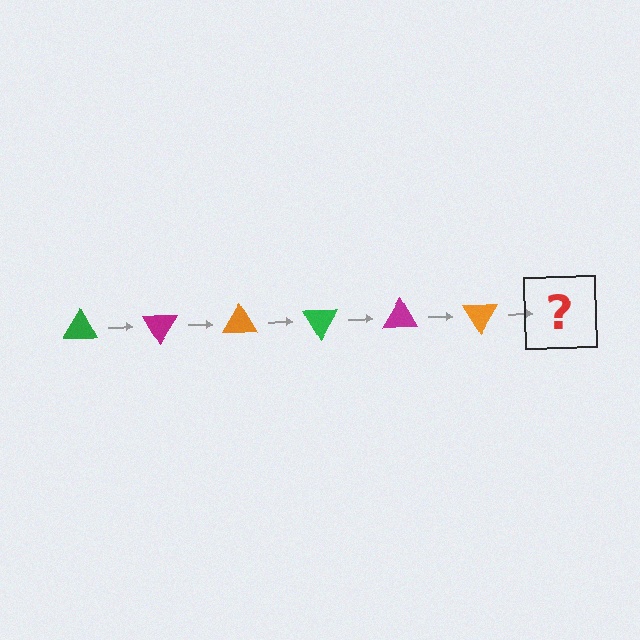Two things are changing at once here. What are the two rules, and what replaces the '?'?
The two rules are that it rotates 60 degrees each step and the color cycles through green, magenta, and orange. The '?' should be a green triangle, rotated 360 degrees from the start.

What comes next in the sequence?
The next element should be a green triangle, rotated 360 degrees from the start.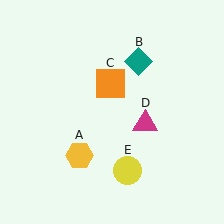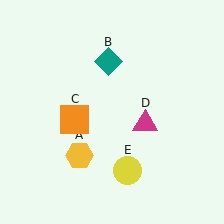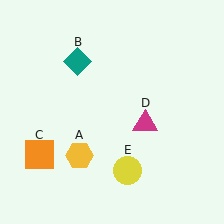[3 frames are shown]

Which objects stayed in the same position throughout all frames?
Yellow hexagon (object A) and magenta triangle (object D) and yellow circle (object E) remained stationary.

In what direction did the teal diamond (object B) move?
The teal diamond (object B) moved left.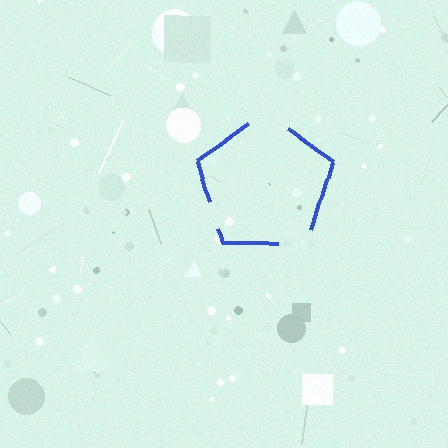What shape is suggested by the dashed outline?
The dashed outline suggests a pentagon.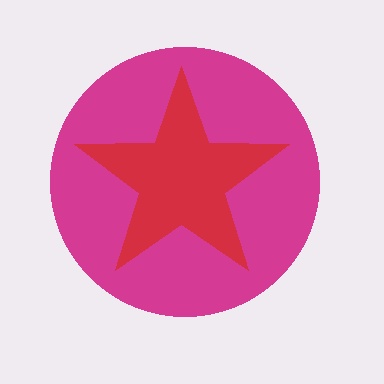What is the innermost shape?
The red star.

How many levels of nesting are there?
2.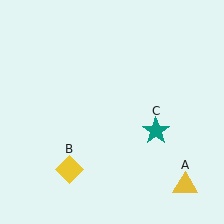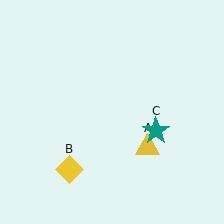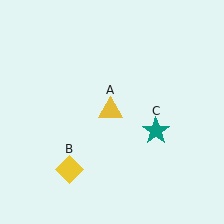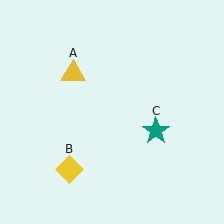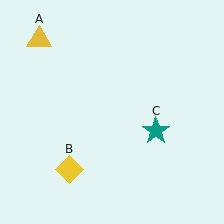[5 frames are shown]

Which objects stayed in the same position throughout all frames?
Yellow diamond (object B) and teal star (object C) remained stationary.